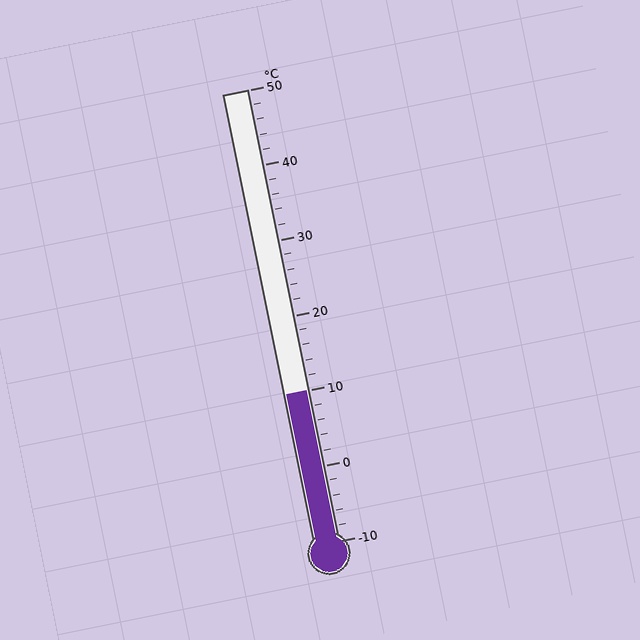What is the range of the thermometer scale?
The thermometer scale ranges from -10°C to 50°C.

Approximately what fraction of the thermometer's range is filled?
The thermometer is filled to approximately 35% of its range.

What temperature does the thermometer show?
The thermometer shows approximately 10°C.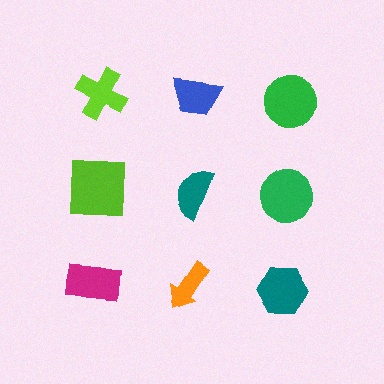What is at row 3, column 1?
A magenta rectangle.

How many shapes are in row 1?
3 shapes.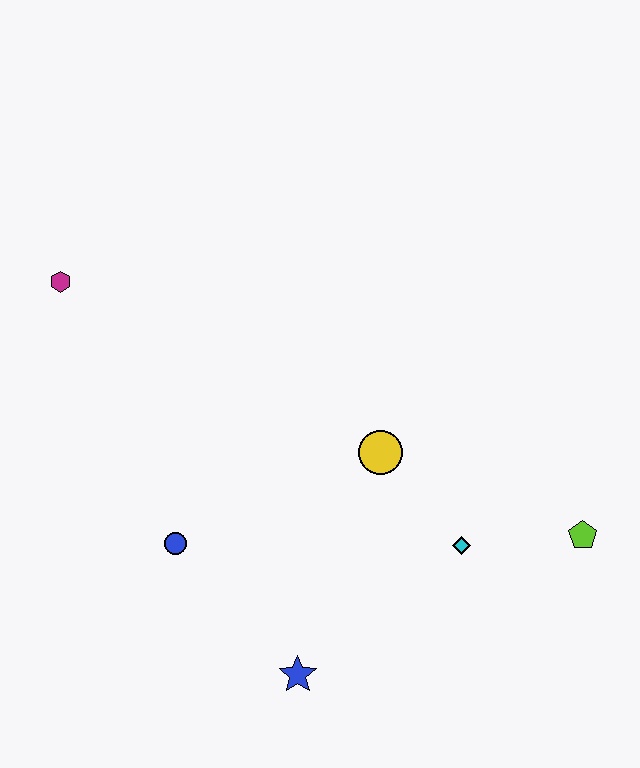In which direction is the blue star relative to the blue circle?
The blue star is below the blue circle.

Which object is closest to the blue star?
The blue circle is closest to the blue star.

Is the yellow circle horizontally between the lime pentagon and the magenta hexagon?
Yes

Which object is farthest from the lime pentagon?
The magenta hexagon is farthest from the lime pentagon.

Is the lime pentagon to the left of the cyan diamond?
No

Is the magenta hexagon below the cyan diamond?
No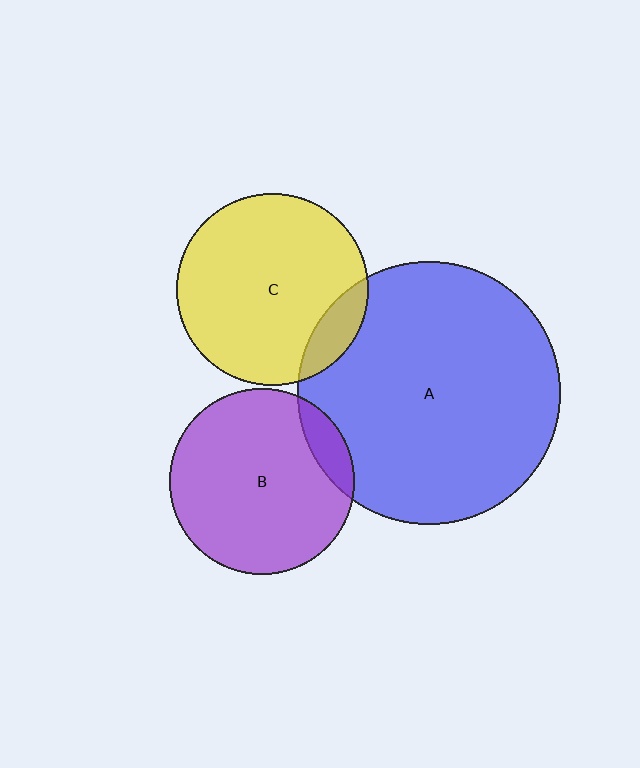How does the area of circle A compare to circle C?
Approximately 1.9 times.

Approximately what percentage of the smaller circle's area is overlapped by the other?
Approximately 10%.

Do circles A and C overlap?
Yes.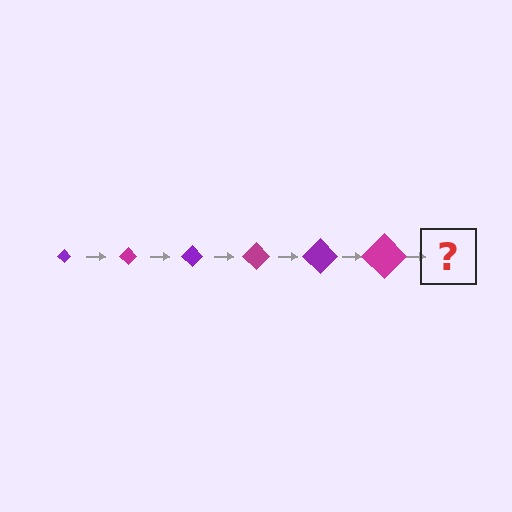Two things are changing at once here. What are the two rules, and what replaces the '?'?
The two rules are that the diamond grows larger each step and the color cycles through purple and magenta. The '?' should be a purple diamond, larger than the previous one.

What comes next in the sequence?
The next element should be a purple diamond, larger than the previous one.